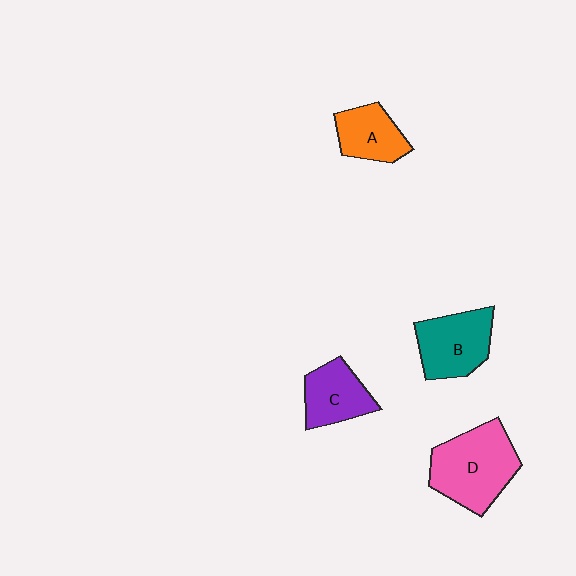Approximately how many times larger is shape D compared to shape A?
Approximately 1.8 times.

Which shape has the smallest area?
Shape A (orange).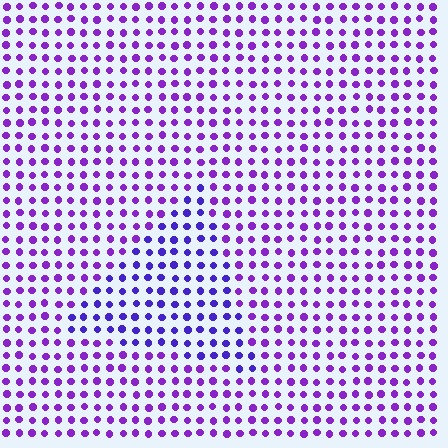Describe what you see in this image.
The image is filled with small purple elements in a uniform arrangement. A triangle-shaped region is visible where the elements are tinted to a slightly different hue, forming a subtle color boundary.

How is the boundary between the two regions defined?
The boundary is defined purely by a slight shift in hue (about 26 degrees). Spacing, size, and orientation are identical on both sides.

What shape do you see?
I see a triangle.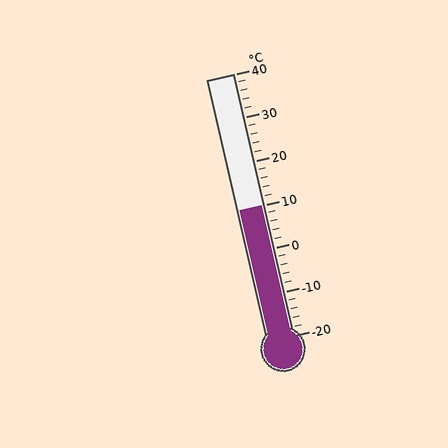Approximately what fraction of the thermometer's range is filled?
The thermometer is filled to approximately 50% of its range.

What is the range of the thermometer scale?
The thermometer scale ranges from -20°C to 40°C.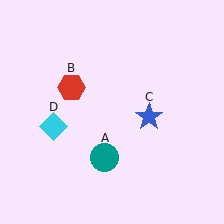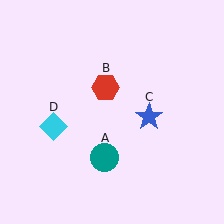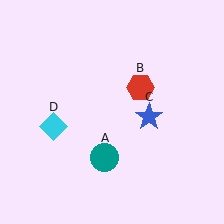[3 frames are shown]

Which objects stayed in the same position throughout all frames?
Teal circle (object A) and blue star (object C) and cyan diamond (object D) remained stationary.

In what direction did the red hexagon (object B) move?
The red hexagon (object B) moved right.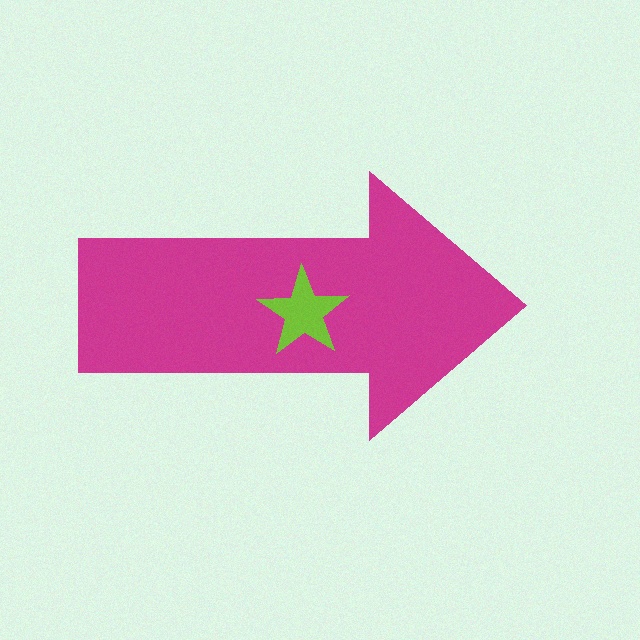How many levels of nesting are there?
2.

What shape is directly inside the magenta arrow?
The lime star.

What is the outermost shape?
The magenta arrow.